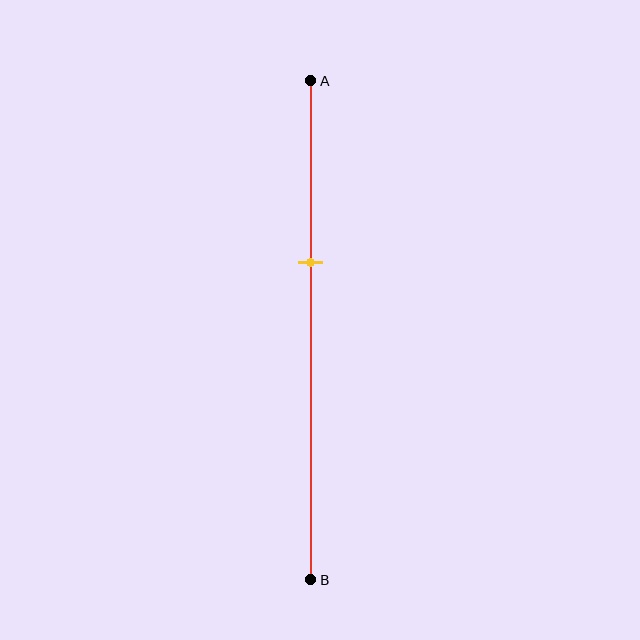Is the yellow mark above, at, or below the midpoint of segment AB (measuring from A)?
The yellow mark is above the midpoint of segment AB.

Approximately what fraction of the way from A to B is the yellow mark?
The yellow mark is approximately 35% of the way from A to B.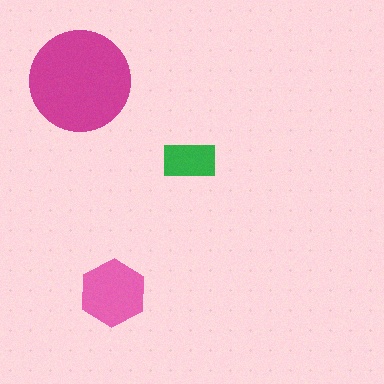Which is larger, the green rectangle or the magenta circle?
The magenta circle.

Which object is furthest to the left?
The magenta circle is leftmost.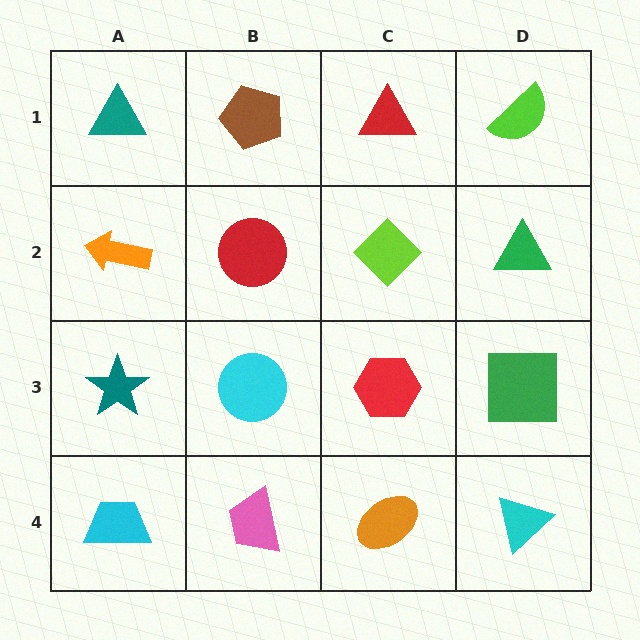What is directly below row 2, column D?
A green square.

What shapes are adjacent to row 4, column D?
A green square (row 3, column D), an orange ellipse (row 4, column C).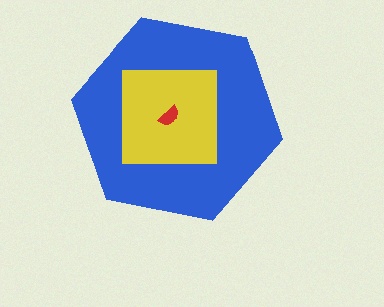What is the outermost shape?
The blue hexagon.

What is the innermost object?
The red semicircle.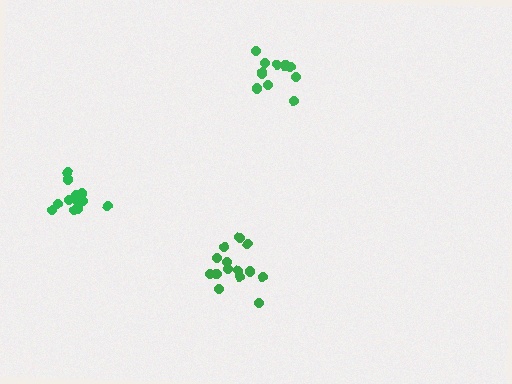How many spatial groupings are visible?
There are 3 spatial groupings.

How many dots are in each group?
Group 1: 12 dots, Group 2: 11 dots, Group 3: 14 dots (37 total).